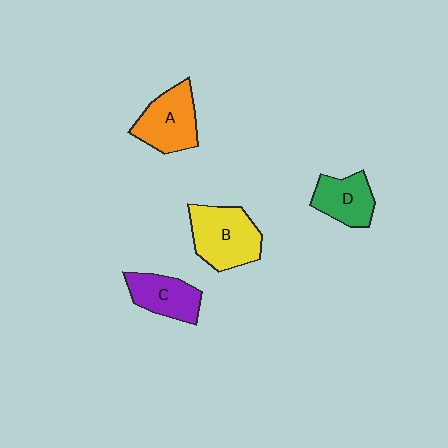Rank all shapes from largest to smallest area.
From largest to smallest: B (yellow), A (orange), C (purple), D (green).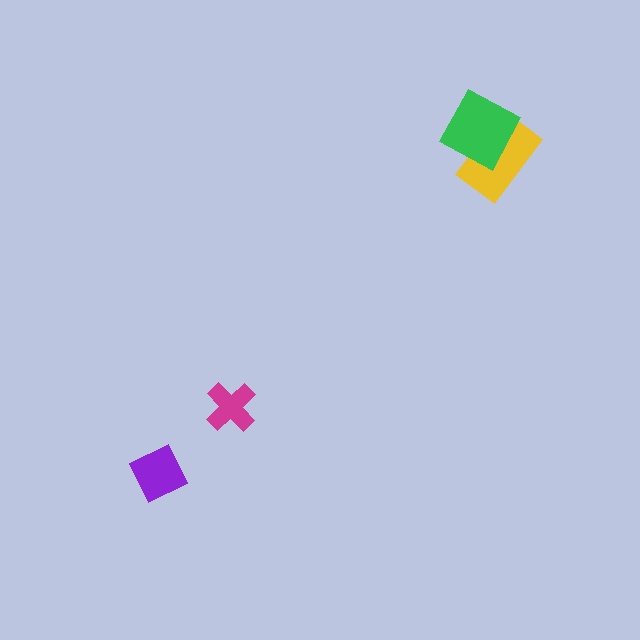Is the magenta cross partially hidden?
No, no other shape covers it.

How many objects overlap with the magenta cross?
0 objects overlap with the magenta cross.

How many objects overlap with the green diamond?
1 object overlaps with the green diamond.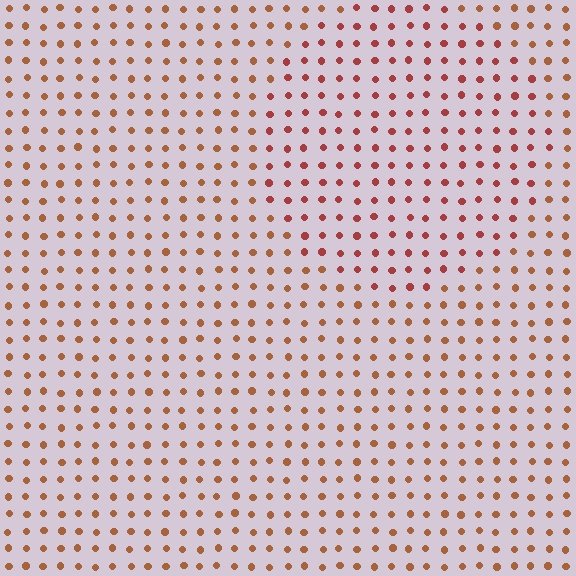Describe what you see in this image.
The image is filled with small brown elements in a uniform arrangement. A circle-shaped region is visible where the elements are tinted to a slightly different hue, forming a subtle color boundary.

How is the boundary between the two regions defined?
The boundary is defined purely by a slight shift in hue (about 25 degrees). Spacing, size, and orientation are identical on both sides.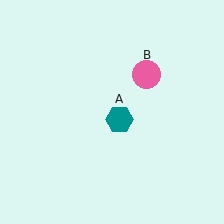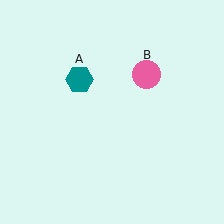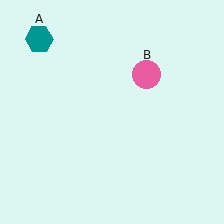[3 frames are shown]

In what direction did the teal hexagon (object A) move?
The teal hexagon (object A) moved up and to the left.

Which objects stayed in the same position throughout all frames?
Pink circle (object B) remained stationary.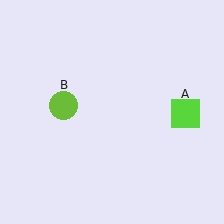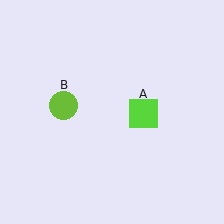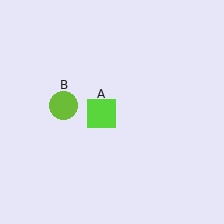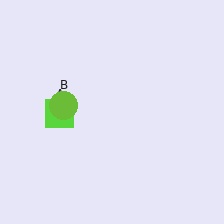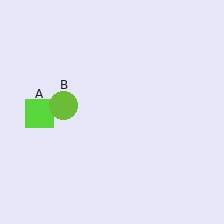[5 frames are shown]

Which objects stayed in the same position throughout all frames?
Lime circle (object B) remained stationary.